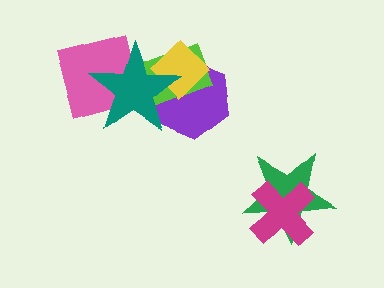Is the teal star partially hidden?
No, no other shape covers it.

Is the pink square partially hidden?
Yes, it is partially covered by another shape.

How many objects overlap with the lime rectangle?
3 objects overlap with the lime rectangle.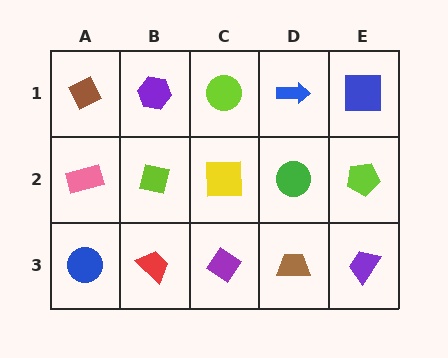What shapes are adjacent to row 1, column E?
A lime pentagon (row 2, column E), a blue arrow (row 1, column D).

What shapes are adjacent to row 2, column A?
A brown diamond (row 1, column A), a blue circle (row 3, column A), a lime square (row 2, column B).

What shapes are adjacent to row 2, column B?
A purple hexagon (row 1, column B), a red trapezoid (row 3, column B), a pink rectangle (row 2, column A), a yellow square (row 2, column C).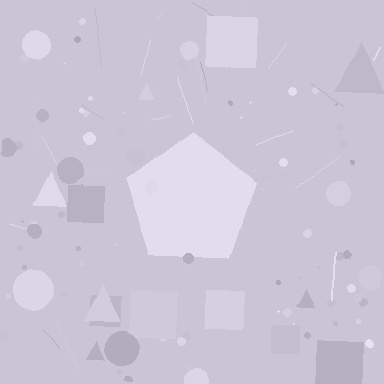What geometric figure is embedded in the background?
A pentagon is embedded in the background.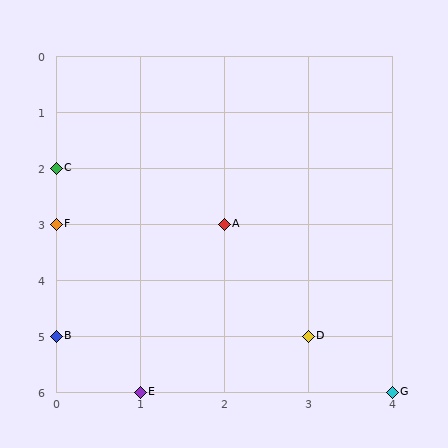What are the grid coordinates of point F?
Point F is at grid coordinates (0, 3).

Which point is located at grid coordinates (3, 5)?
Point D is at (3, 5).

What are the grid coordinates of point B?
Point B is at grid coordinates (0, 5).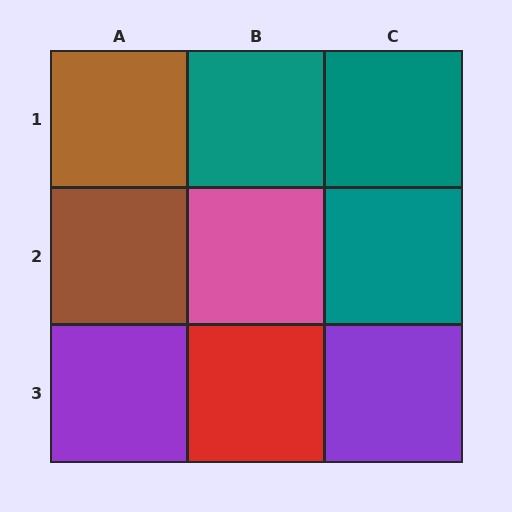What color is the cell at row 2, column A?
Brown.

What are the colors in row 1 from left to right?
Brown, teal, teal.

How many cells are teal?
3 cells are teal.